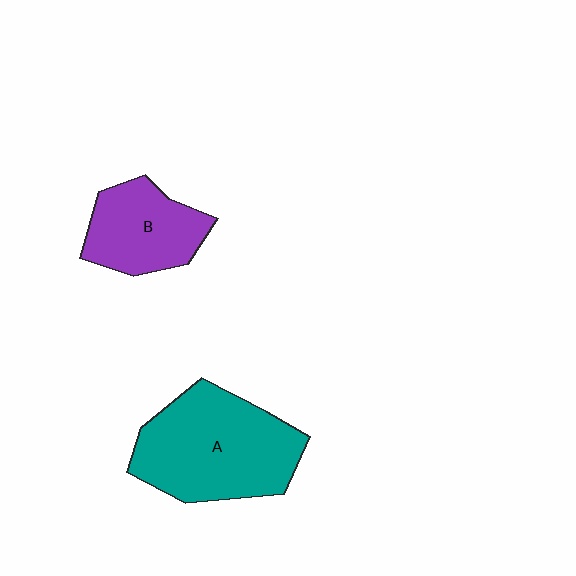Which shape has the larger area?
Shape A (teal).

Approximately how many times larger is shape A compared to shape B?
Approximately 1.7 times.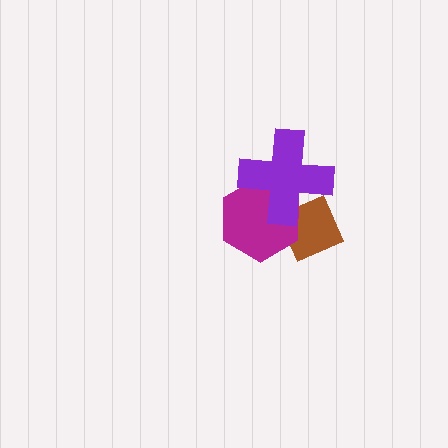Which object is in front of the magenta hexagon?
The purple cross is in front of the magenta hexagon.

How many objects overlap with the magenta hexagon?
2 objects overlap with the magenta hexagon.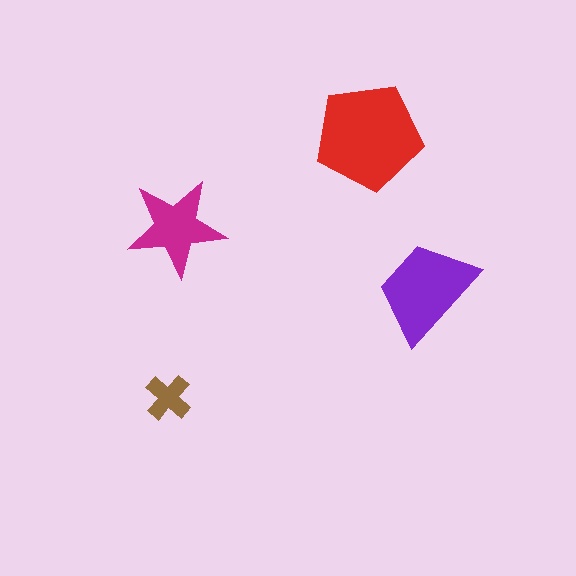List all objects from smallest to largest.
The brown cross, the magenta star, the purple trapezoid, the red pentagon.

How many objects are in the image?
There are 4 objects in the image.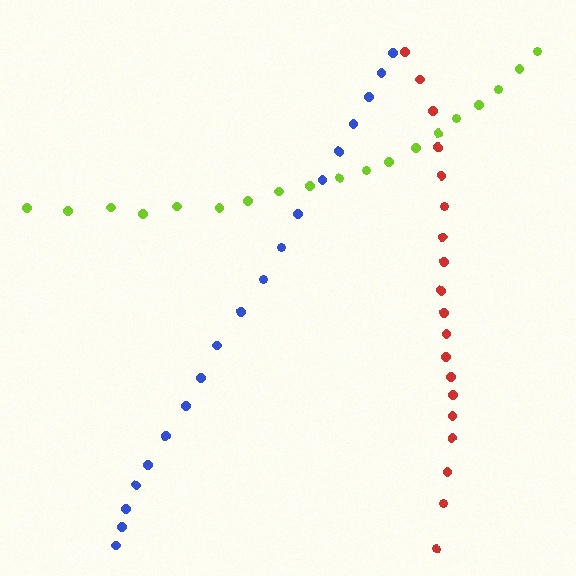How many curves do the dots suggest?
There are 3 distinct paths.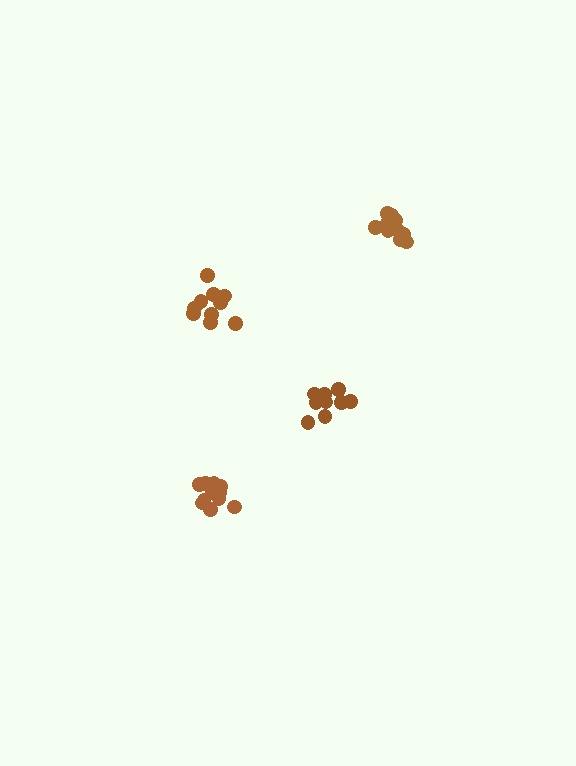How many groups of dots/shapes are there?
There are 4 groups.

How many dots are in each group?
Group 1: 12 dots, Group 2: 9 dots, Group 3: 12 dots, Group 4: 10 dots (43 total).